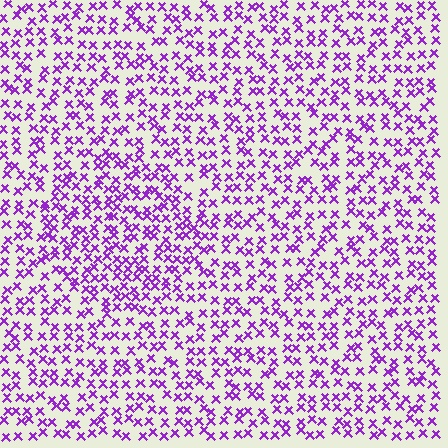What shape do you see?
I see a circle.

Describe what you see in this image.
The image contains small purple elements arranged at two different densities. A circle-shaped region is visible where the elements are more densely packed than the surrounding area.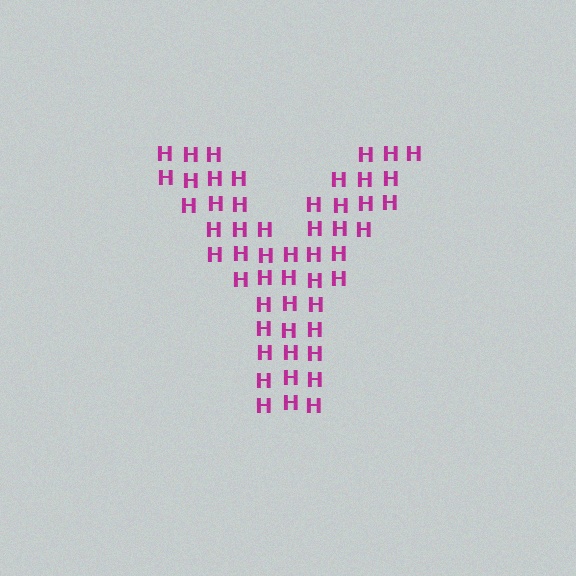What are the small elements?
The small elements are letter H's.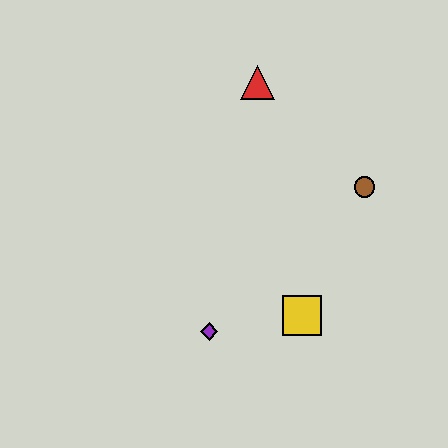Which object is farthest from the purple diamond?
The red triangle is farthest from the purple diamond.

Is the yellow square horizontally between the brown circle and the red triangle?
Yes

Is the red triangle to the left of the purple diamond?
No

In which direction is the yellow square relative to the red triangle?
The yellow square is below the red triangle.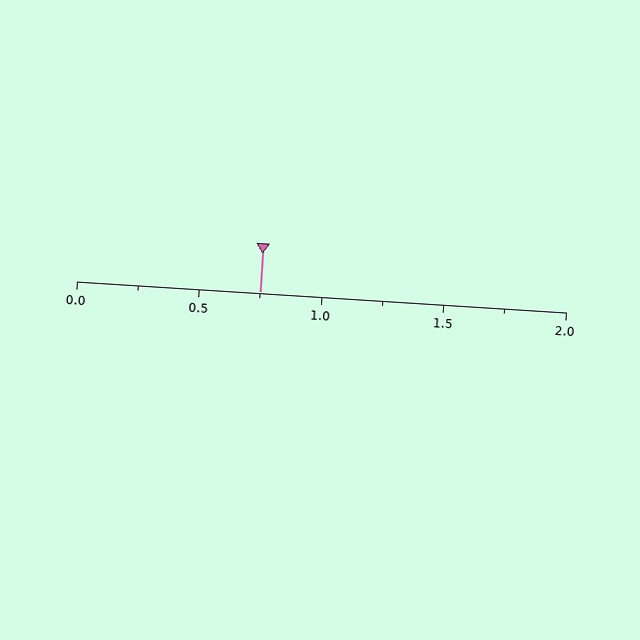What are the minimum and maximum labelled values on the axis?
The axis runs from 0.0 to 2.0.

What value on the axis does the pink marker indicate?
The marker indicates approximately 0.75.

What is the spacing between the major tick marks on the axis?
The major ticks are spaced 0.5 apart.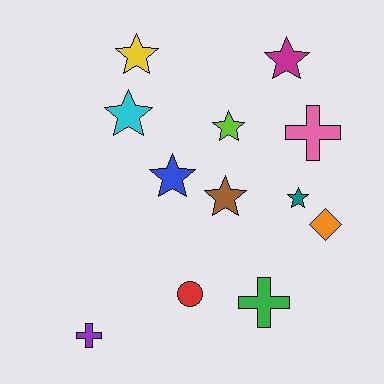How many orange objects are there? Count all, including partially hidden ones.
There is 1 orange object.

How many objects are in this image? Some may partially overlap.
There are 12 objects.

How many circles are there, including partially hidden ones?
There is 1 circle.